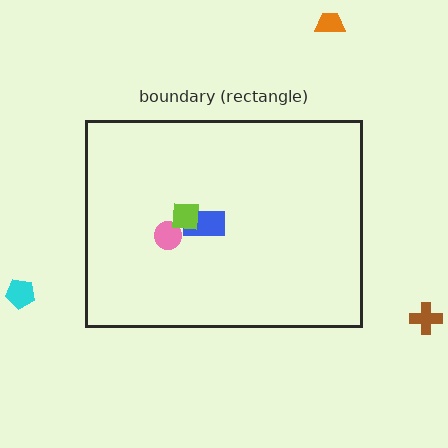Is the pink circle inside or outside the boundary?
Inside.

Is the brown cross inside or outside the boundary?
Outside.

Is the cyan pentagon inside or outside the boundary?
Outside.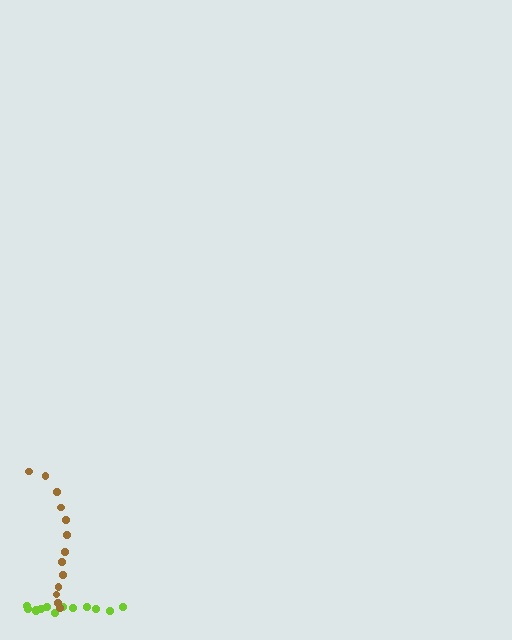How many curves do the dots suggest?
There are 2 distinct paths.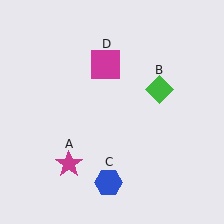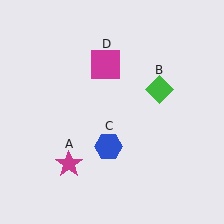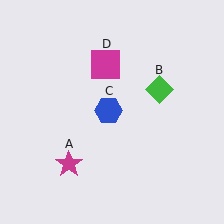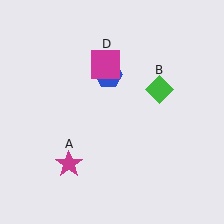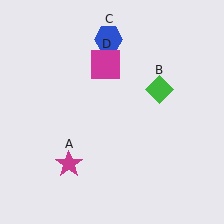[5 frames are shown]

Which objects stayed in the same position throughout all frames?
Magenta star (object A) and green diamond (object B) and magenta square (object D) remained stationary.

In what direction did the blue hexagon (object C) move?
The blue hexagon (object C) moved up.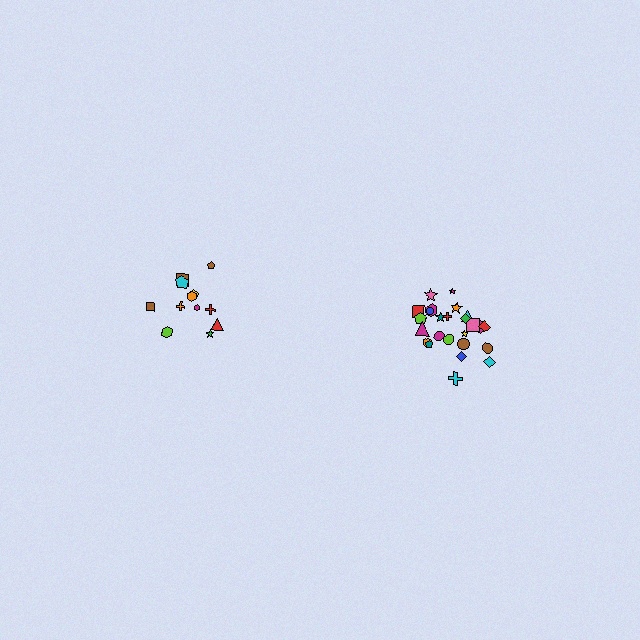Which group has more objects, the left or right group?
The right group.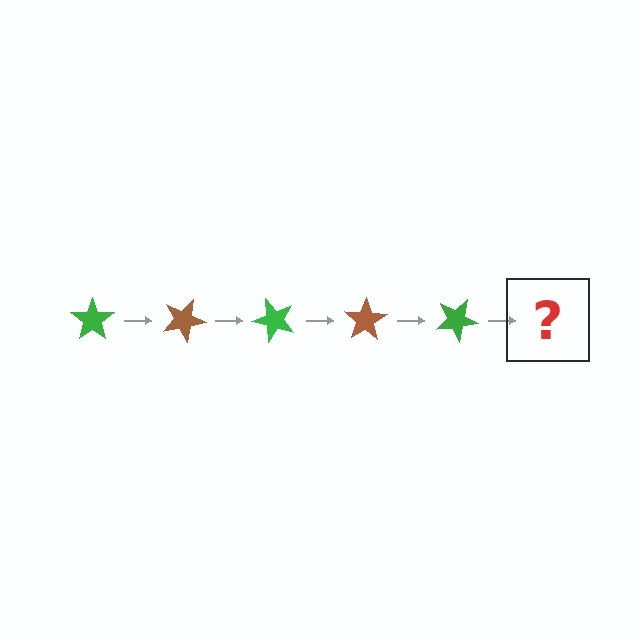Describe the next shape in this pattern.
It should be a brown star, rotated 125 degrees from the start.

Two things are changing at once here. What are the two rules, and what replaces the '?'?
The two rules are that it rotates 25 degrees each step and the color cycles through green and brown. The '?' should be a brown star, rotated 125 degrees from the start.